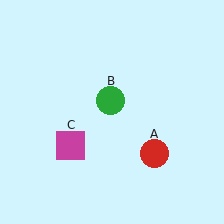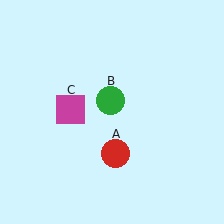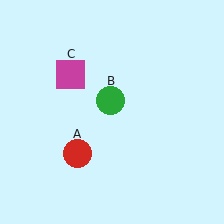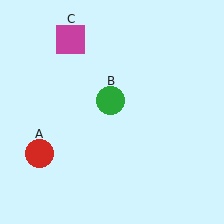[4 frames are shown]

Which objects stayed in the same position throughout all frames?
Green circle (object B) remained stationary.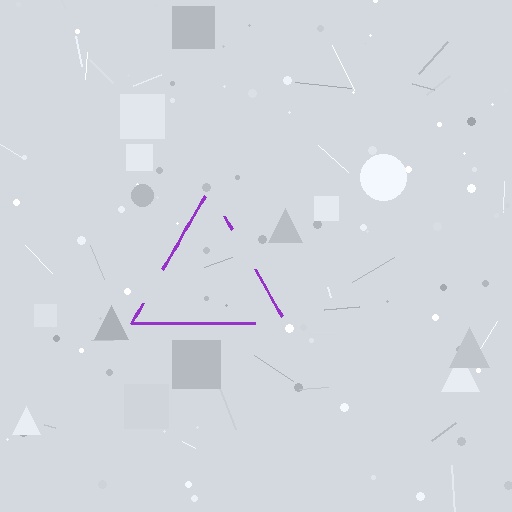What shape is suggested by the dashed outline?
The dashed outline suggests a triangle.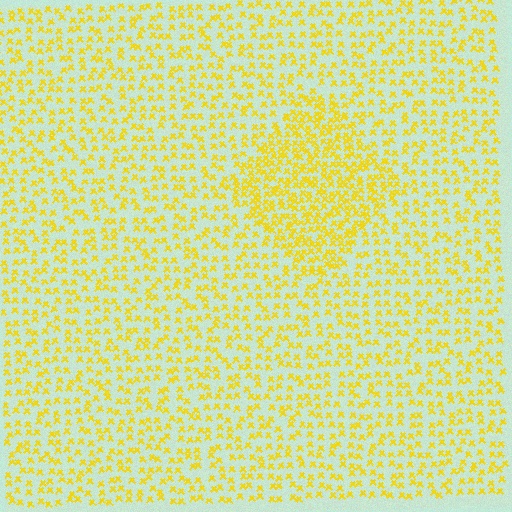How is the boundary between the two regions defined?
The boundary is defined by a change in element density (approximately 1.9x ratio). All elements are the same color, size, and shape.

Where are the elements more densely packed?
The elements are more densely packed inside the diamond boundary.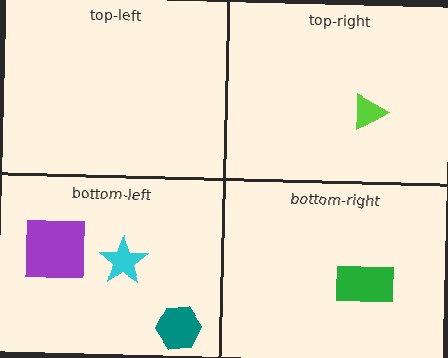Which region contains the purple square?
The bottom-left region.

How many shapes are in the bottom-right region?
1.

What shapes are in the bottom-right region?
The green rectangle.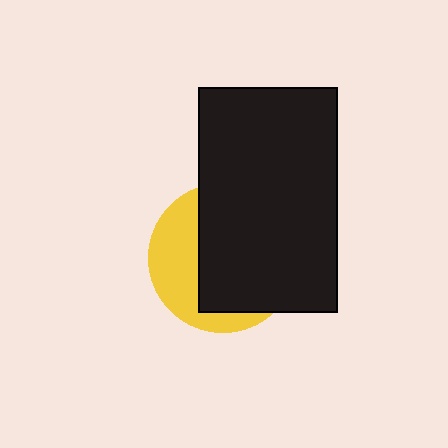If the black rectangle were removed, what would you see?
You would see the complete yellow circle.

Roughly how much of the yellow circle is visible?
A small part of it is visible (roughly 35%).